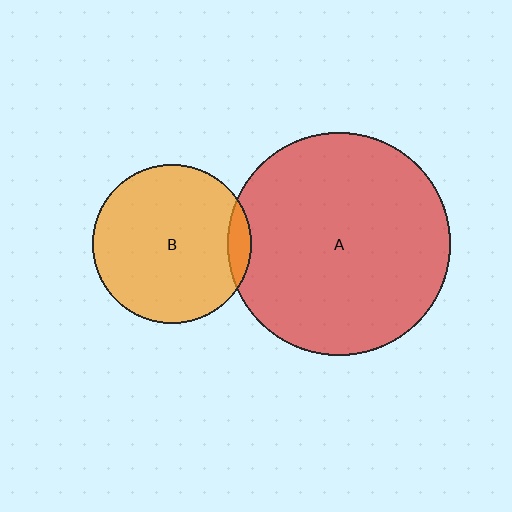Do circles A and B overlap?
Yes.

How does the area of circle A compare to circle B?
Approximately 2.0 times.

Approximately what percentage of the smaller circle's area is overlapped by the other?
Approximately 10%.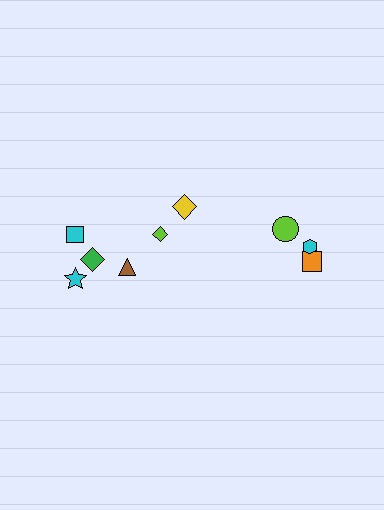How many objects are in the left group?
There are 6 objects.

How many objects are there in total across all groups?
There are 9 objects.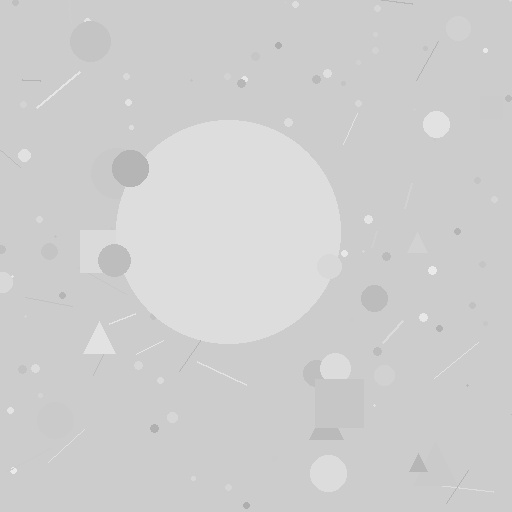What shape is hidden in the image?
A circle is hidden in the image.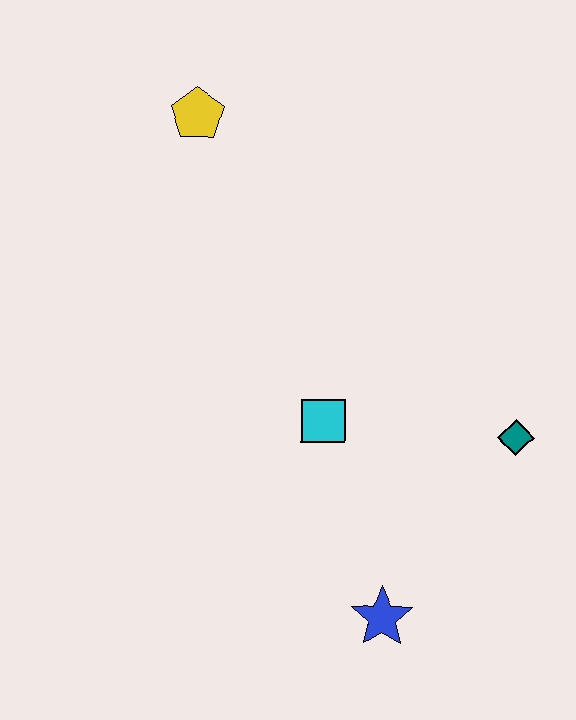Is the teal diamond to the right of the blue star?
Yes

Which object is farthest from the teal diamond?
The yellow pentagon is farthest from the teal diamond.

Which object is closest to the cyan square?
The teal diamond is closest to the cyan square.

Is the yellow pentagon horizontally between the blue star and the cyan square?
No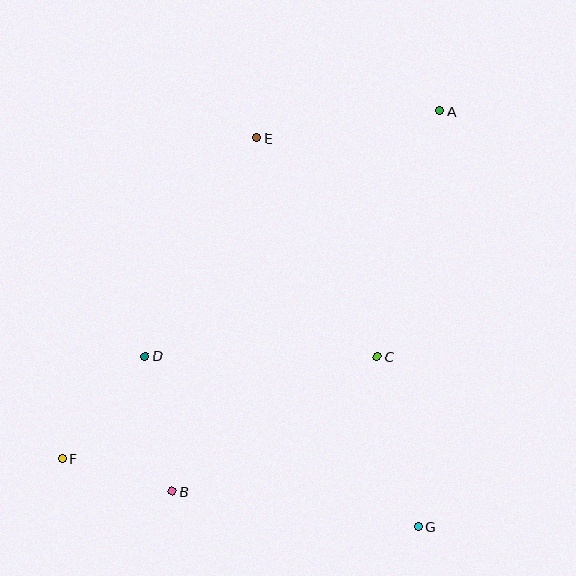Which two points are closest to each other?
Points B and F are closest to each other.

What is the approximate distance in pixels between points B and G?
The distance between B and G is approximately 248 pixels.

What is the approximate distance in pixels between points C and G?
The distance between C and G is approximately 175 pixels.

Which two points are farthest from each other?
Points A and F are farthest from each other.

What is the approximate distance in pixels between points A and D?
The distance between A and D is approximately 383 pixels.